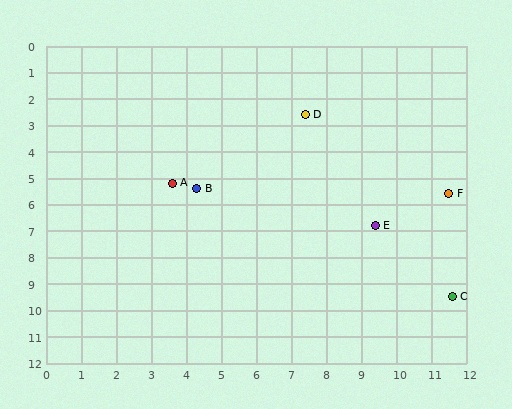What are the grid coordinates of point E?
Point E is at approximately (9.4, 6.8).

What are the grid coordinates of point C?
Point C is at approximately (11.6, 9.5).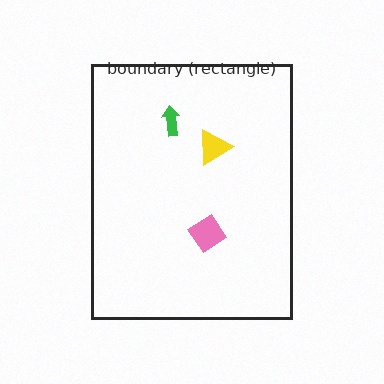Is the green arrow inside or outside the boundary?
Inside.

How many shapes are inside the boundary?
3 inside, 0 outside.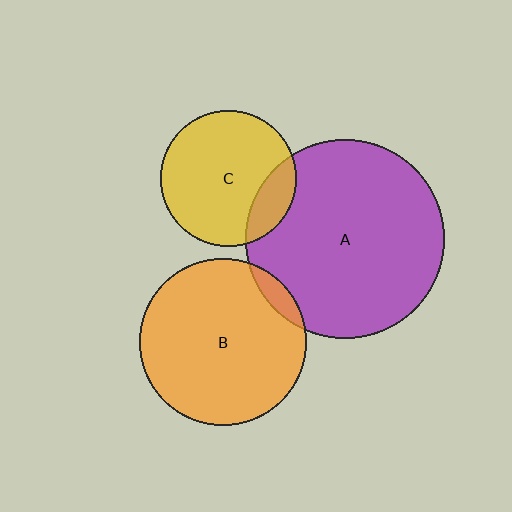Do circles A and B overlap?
Yes.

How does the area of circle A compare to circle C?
Approximately 2.1 times.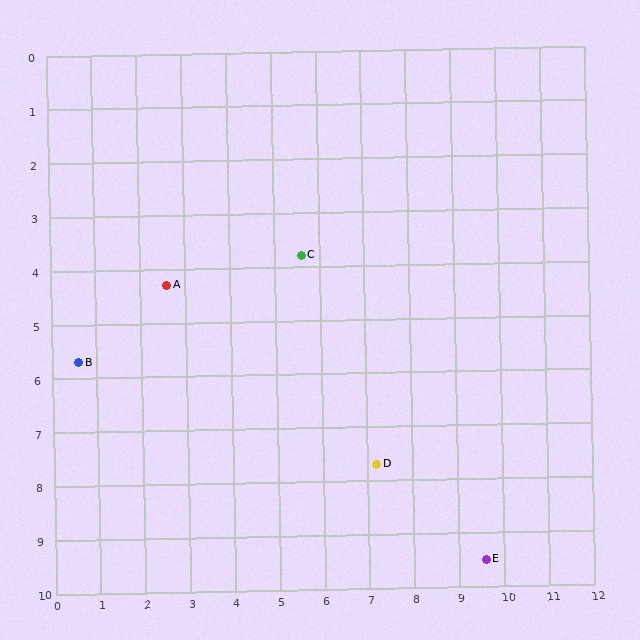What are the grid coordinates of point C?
Point C is at approximately (5.6, 3.8).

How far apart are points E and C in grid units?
Points E and C are about 7.0 grid units apart.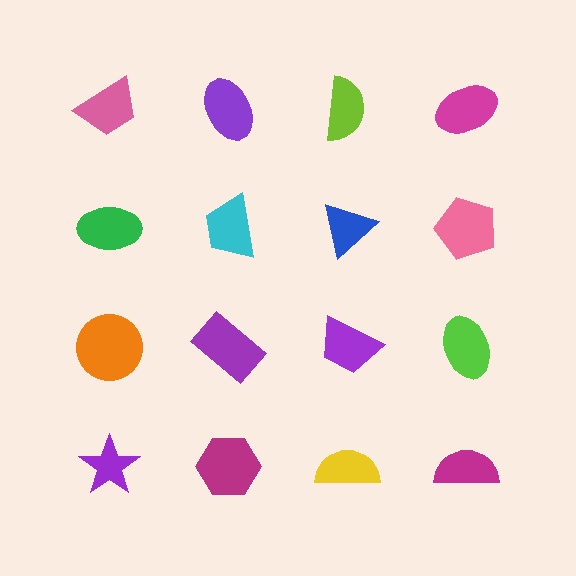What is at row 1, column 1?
A pink trapezoid.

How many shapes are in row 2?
4 shapes.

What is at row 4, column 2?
A magenta hexagon.